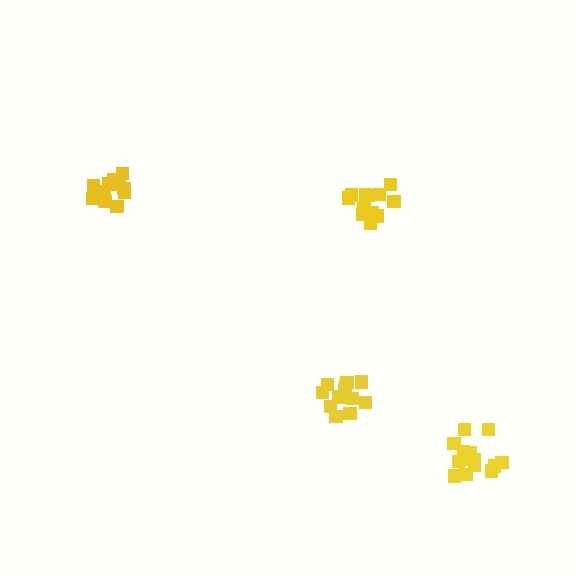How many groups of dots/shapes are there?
There are 4 groups.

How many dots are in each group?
Group 1: 16 dots, Group 2: 13 dots, Group 3: 13 dots, Group 4: 13 dots (55 total).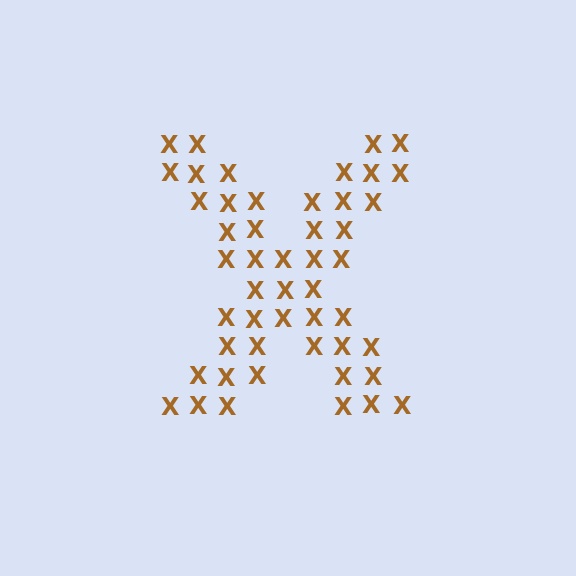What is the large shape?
The large shape is the letter X.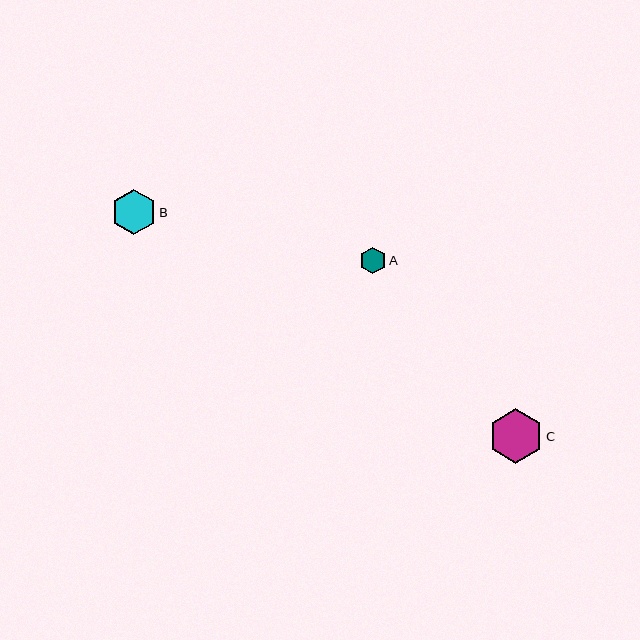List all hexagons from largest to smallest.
From largest to smallest: C, B, A.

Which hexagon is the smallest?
Hexagon A is the smallest with a size of approximately 26 pixels.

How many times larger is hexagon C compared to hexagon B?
Hexagon C is approximately 1.2 times the size of hexagon B.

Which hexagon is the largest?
Hexagon C is the largest with a size of approximately 55 pixels.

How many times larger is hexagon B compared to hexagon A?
Hexagon B is approximately 1.7 times the size of hexagon A.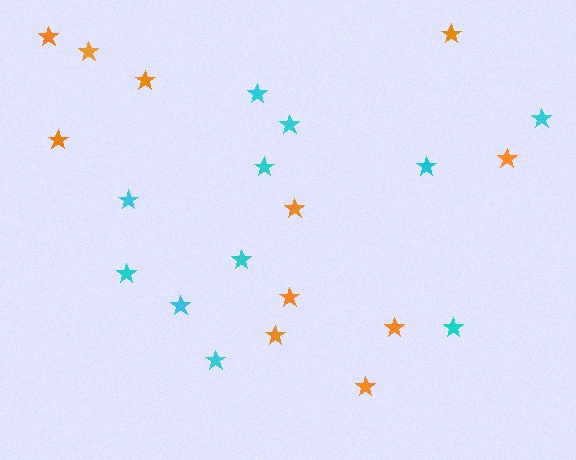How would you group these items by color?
There are 2 groups: one group of cyan stars (11) and one group of orange stars (11).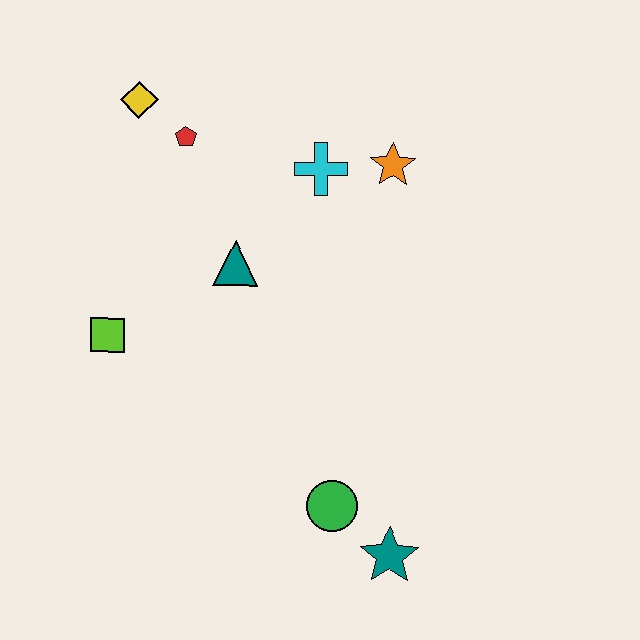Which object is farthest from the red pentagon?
The teal star is farthest from the red pentagon.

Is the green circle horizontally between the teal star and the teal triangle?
Yes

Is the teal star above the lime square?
No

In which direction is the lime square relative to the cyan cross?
The lime square is to the left of the cyan cross.